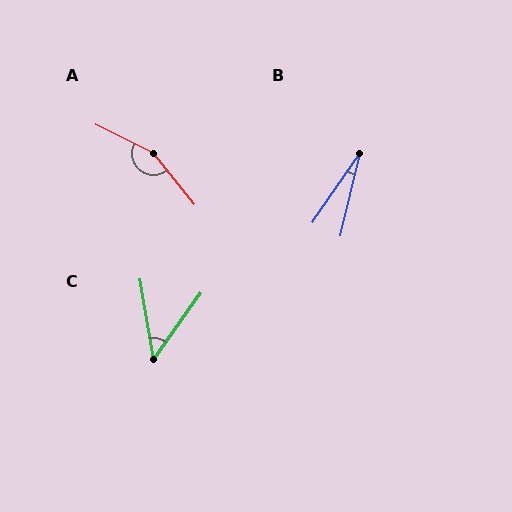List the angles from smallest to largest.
B (21°), C (45°), A (155°).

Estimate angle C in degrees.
Approximately 45 degrees.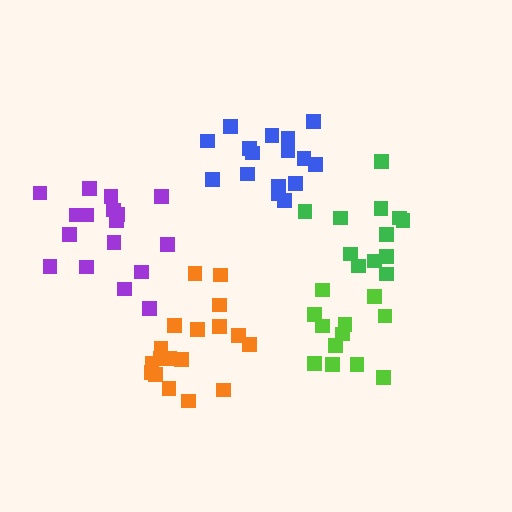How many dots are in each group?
Group 1: 12 dots, Group 2: 18 dots, Group 3: 17 dots, Group 4: 12 dots, Group 5: 16 dots (75 total).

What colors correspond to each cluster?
The clusters are colored: lime, orange, purple, green, blue.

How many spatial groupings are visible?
There are 5 spatial groupings.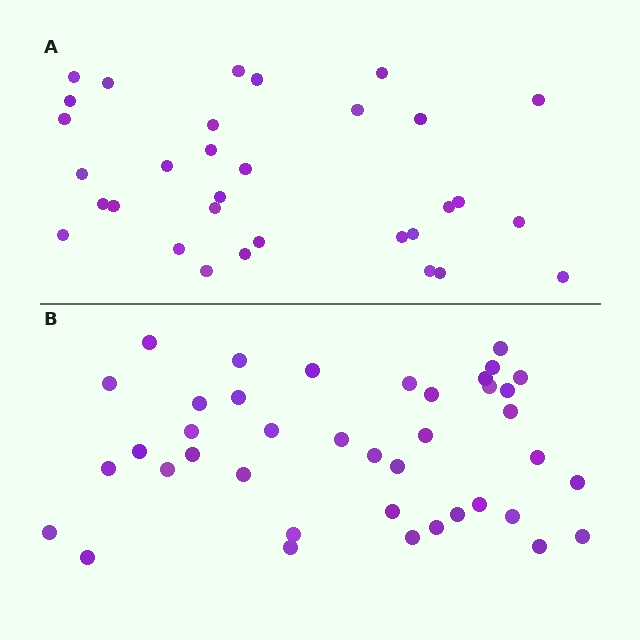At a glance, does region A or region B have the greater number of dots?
Region B (the bottom region) has more dots.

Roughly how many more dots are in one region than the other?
Region B has roughly 8 or so more dots than region A.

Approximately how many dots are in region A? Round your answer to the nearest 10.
About 30 dots. (The exact count is 32, which rounds to 30.)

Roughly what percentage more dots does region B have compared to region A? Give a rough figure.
About 25% more.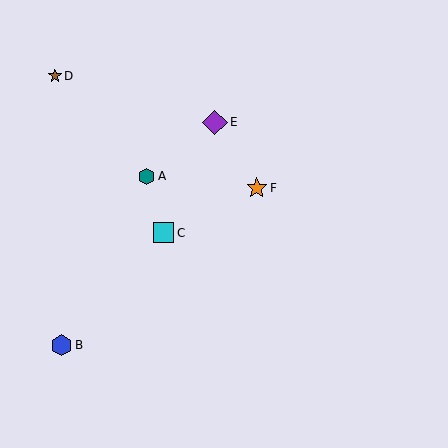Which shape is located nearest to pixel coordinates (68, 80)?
The brown star (labeled D) at (55, 76) is nearest to that location.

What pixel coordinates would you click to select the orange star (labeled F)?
Click at (257, 188) to select the orange star F.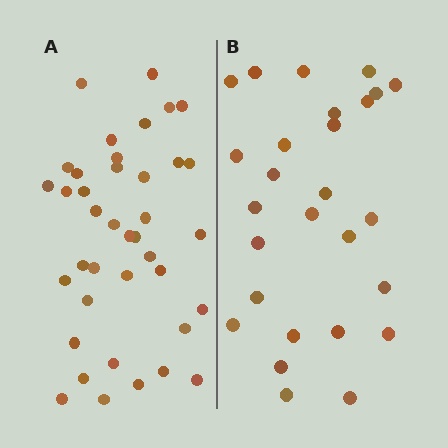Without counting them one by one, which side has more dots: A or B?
Region A (the left region) has more dots.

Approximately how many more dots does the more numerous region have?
Region A has roughly 12 or so more dots than region B.